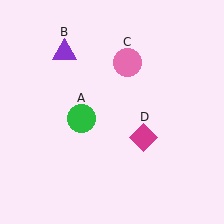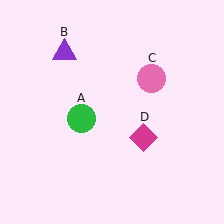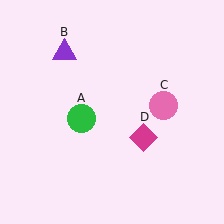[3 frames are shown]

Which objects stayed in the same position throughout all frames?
Green circle (object A) and purple triangle (object B) and magenta diamond (object D) remained stationary.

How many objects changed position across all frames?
1 object changed position: pink circle (object C).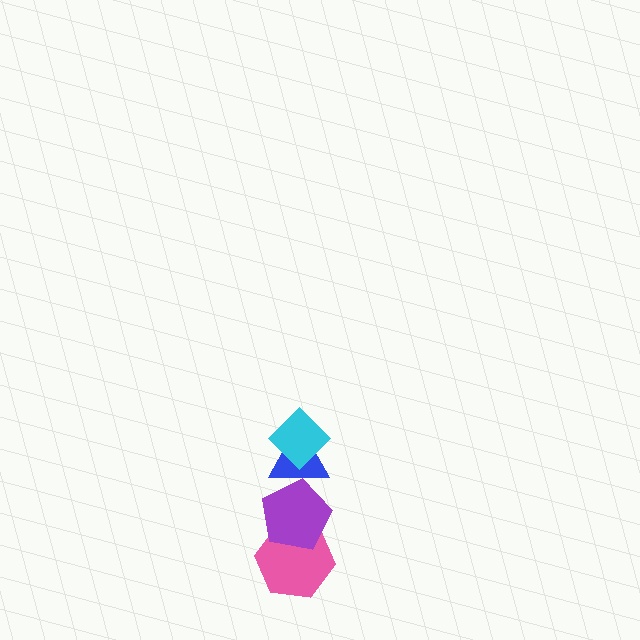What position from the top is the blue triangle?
The blue triangle is 2nd from the top.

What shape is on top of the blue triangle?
The cyan diamond is on top of the blue triangle.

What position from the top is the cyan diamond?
The cyan diamond is 1st from the top.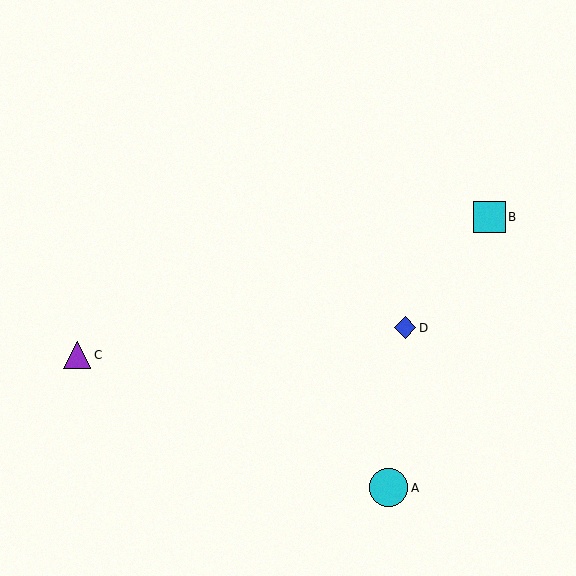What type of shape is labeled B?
Shape B is a cyan square.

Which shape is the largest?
The cyan circle (labeled A) is the largest.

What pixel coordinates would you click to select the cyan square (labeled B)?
Click at (490, 217) to select the cyan square B.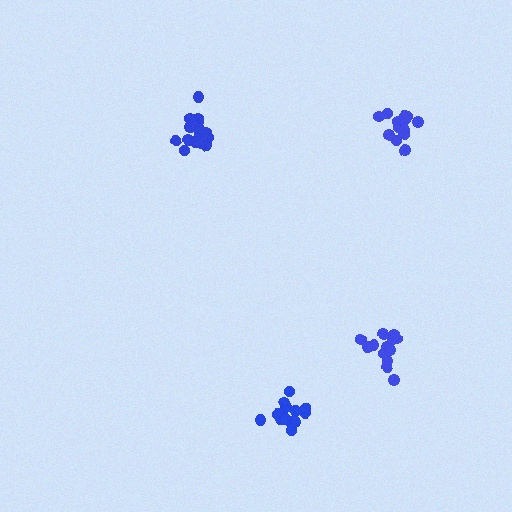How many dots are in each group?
Group 1: 14 dots, Group 2: 13 dots, Group 3: 16 dots, Group 4: 15 dots (58 total).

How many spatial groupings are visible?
There are 4 spatial groupings.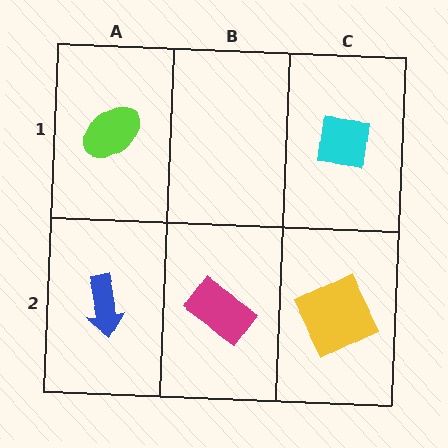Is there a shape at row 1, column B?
No, that cell is empty.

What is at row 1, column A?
A lime ellipse.